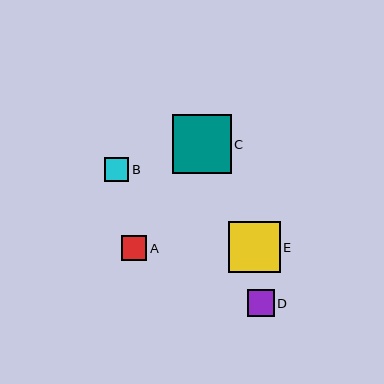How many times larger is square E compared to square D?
Square E is approximately 1.9 times the size of square D.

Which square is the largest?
Square C is the largest with a size of approximately 58 pixels.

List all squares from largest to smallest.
From largest to smallest: C, E, D, A, B.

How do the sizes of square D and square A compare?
Square D and square A are approximately the same size.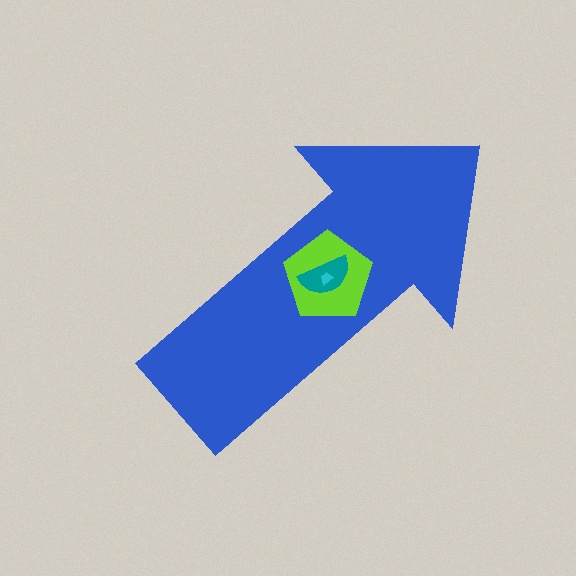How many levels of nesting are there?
4.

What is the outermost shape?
The blue arrow.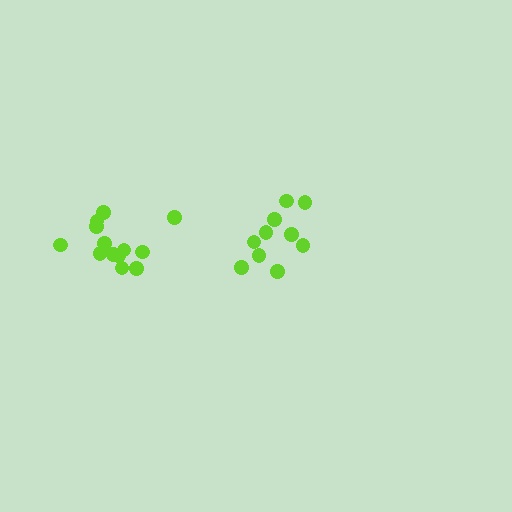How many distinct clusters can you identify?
There are 2 distinct clusters.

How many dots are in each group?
Group 1: 10 dots, Group 2: 13 dots (23 total).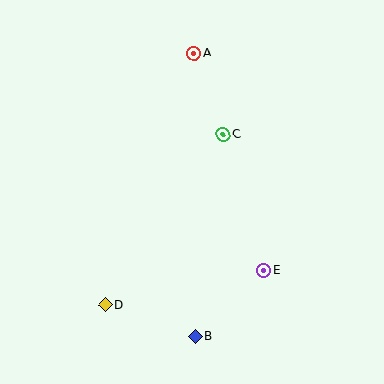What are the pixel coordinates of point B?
Point B is at (195, 336).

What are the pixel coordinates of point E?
Point E is at (264, 270).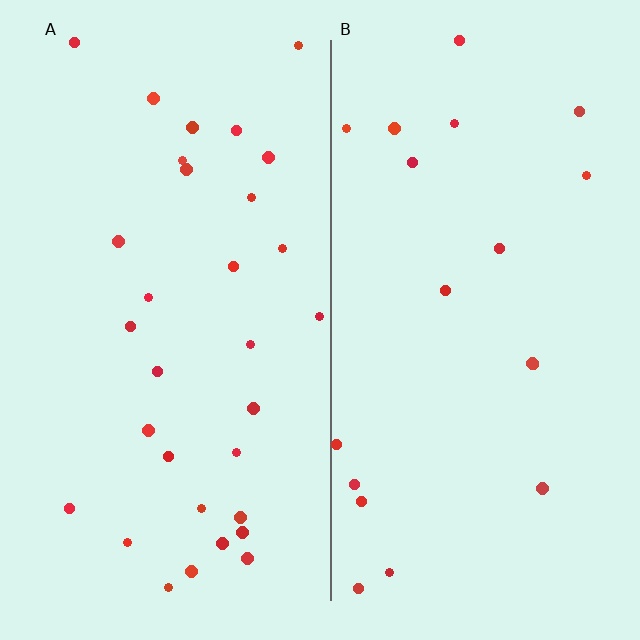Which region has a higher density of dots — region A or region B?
A (the left).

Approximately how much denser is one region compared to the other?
Approximately 1.6× — region A over region B.